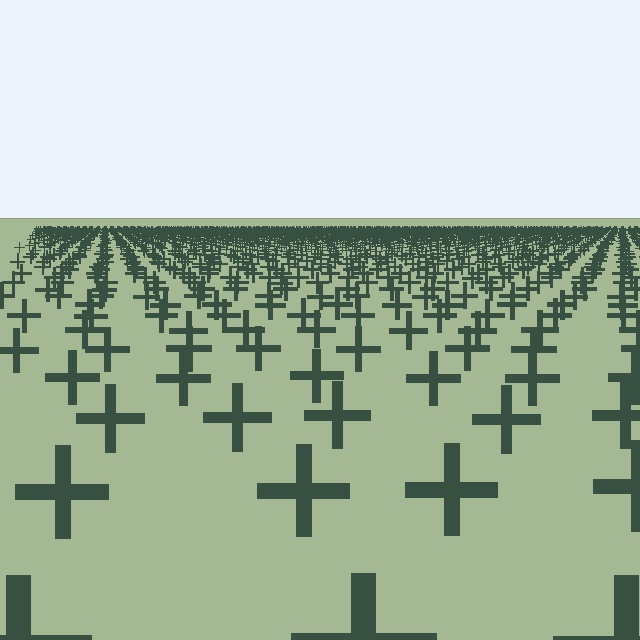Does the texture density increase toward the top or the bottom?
Density increases toward the top.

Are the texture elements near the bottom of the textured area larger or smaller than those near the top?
Larger. Near the bottom, elements are closer to the viewer and appear at a bigger on-screen size.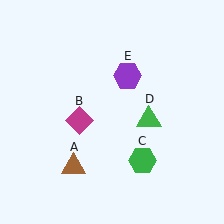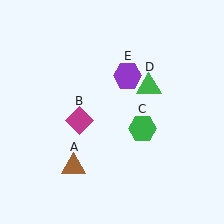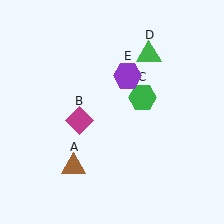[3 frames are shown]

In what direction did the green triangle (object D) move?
The green triangle (object D) moved up.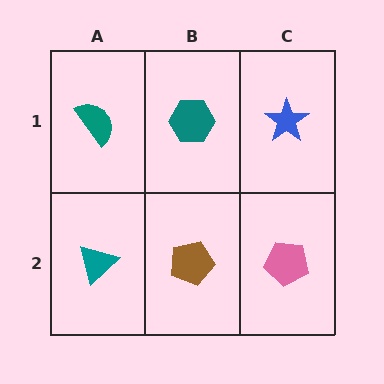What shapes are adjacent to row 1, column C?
A pink pentagon (row 2, column C), a teal hexagon (row 1, column B).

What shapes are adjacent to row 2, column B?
A teal hexagon (row 1, column B), a teal triangle (row 2, column A), a pink pentagon (row 2, column C).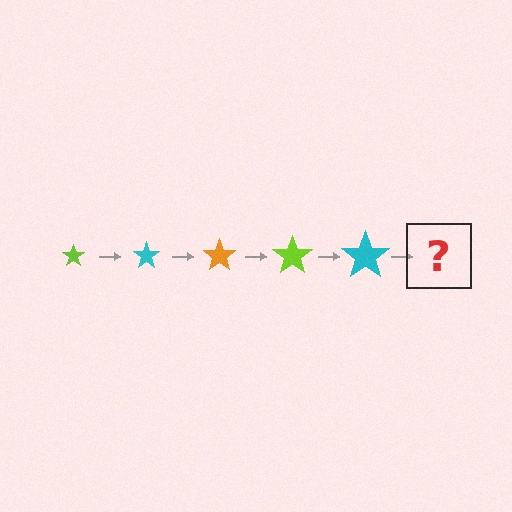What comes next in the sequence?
The next element should be an orange star, larger than the previous one.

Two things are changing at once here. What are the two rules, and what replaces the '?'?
The two rules are that the star grows larger each step and the color cycles through lime, cyan, and orange. The '?' should be an orange star, larger than the previous one.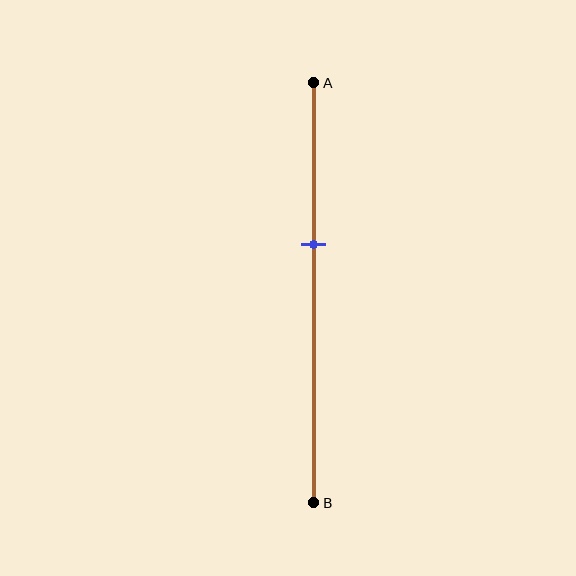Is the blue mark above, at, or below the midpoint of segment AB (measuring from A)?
The blue mark is above the midpoint of segment AB.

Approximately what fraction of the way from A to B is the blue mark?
The blue mark is approximately 40% of the way from A to B.